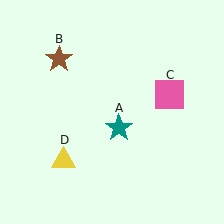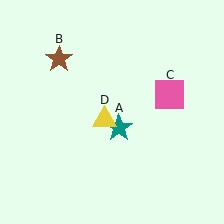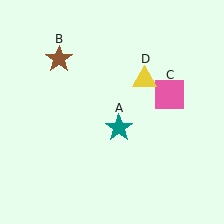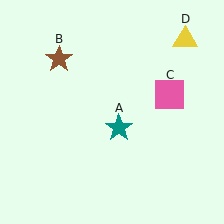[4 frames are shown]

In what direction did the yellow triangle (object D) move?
The yellow triangle (object D) moved up and to the right.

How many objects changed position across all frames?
1 object changed position: yellow triangle (object D).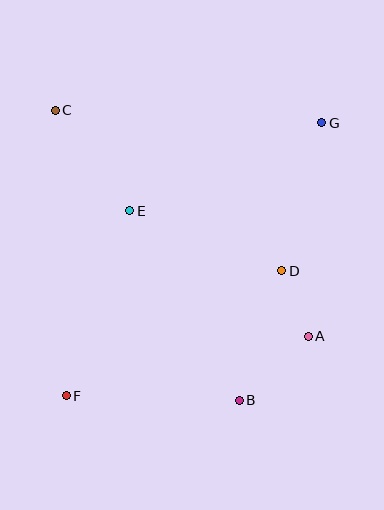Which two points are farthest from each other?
Points F and G are farthest from each other.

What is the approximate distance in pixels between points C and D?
The distance between C and D is approximately 278 pixels.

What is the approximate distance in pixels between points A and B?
The distance between A and B is approximately 94 pixels.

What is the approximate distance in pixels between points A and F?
The distance between A and F is approximately 249 pixels.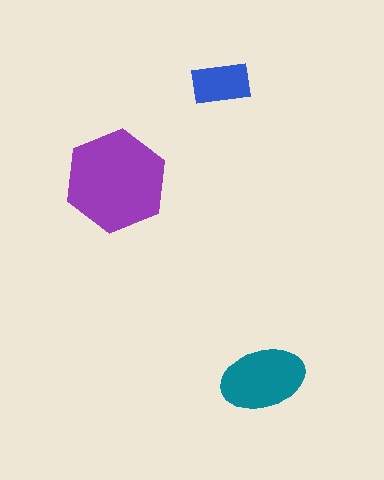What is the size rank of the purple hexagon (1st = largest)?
1st.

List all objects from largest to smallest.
The purple hexagon, the teal ellipse, the blue rectangle.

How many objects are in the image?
There are 3 objects in the image.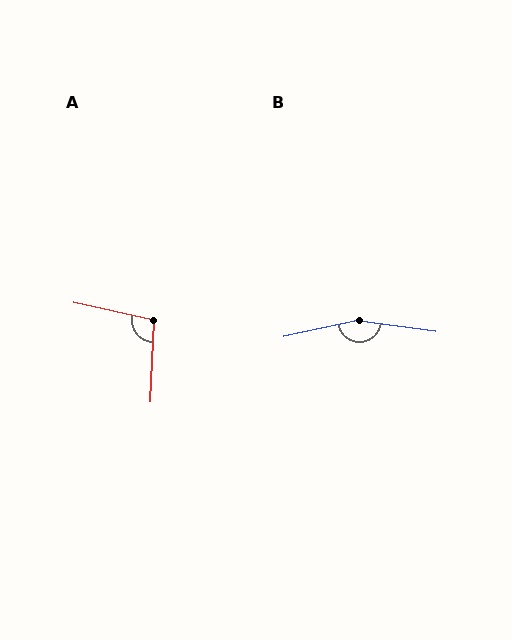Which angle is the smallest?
A, at approximately 100 degrees.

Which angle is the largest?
B, at approximately 159 degrees.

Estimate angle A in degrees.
Approximately 100 degrees.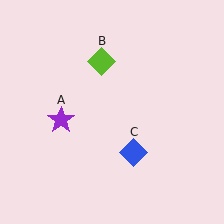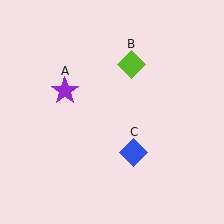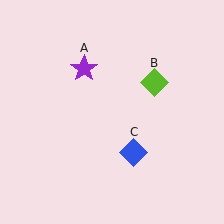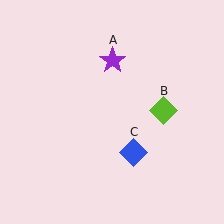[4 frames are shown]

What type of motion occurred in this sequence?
The purple star (object A), lime diamond (object B) rotated clockwise around the center of the scene.